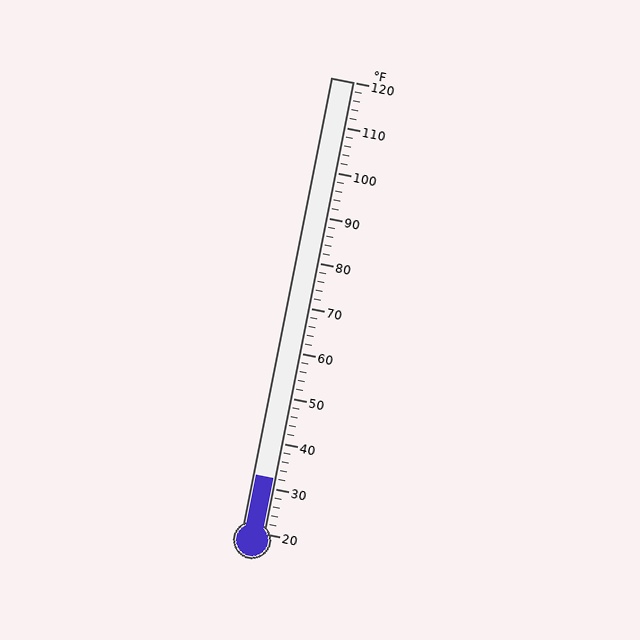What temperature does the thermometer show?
The thermometer shows approximately 32°F.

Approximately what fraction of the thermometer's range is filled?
The thermometer is filled to approximately 10% of its range.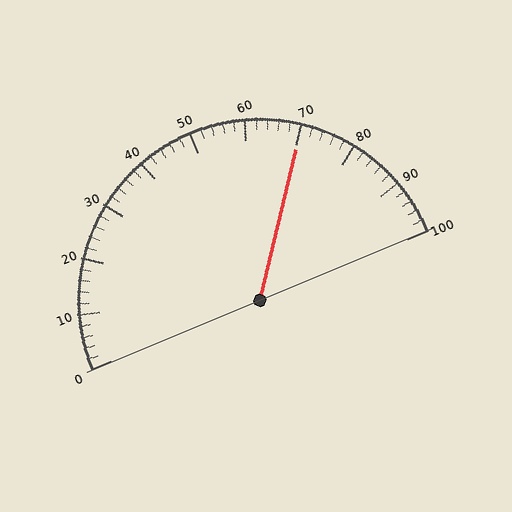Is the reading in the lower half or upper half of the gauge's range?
The reading is in the upper half of the range (0 to 100).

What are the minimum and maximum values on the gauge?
The gauge ranges from 0 to 100.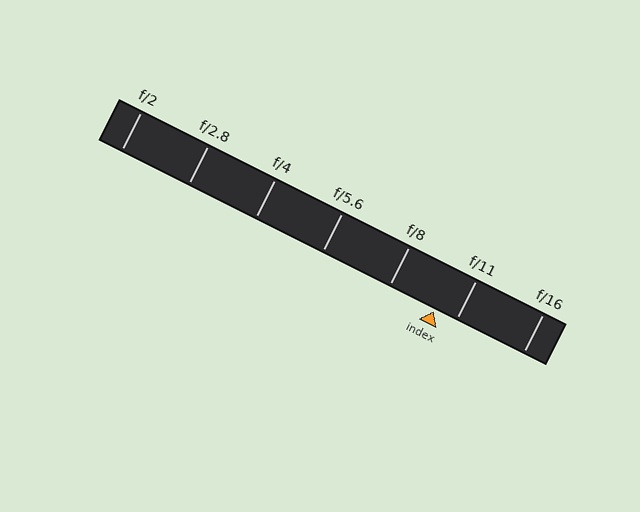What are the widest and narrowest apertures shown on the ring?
The widest aperture shown is f/2 and the narrowest is f/16.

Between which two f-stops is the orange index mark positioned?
The index mark is between f/8 and f/11.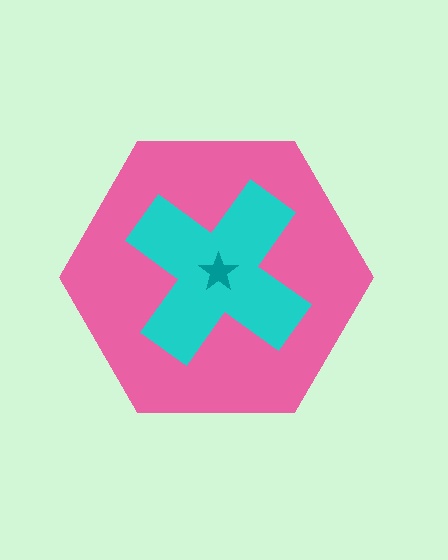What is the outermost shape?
The pink hexagon.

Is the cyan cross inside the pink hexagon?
Yes.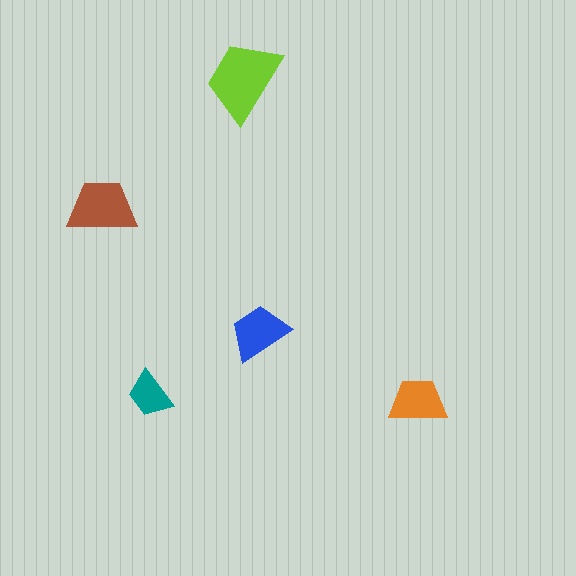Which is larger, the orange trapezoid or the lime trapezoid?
The lime one.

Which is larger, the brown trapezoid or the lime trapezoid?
The lime one.